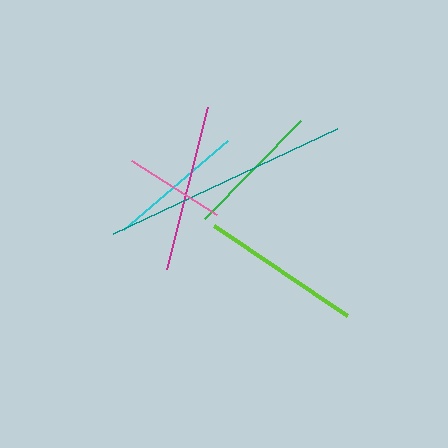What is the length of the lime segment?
The lime segment is approximately 161 pixels long.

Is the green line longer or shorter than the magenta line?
The magenta line is longer than the green line.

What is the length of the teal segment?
The teal segment is approximately 248 pixels long.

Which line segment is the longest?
The teal line is the longest at approximately 248 pixels.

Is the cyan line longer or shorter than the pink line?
The cyan line is longer than the pink line.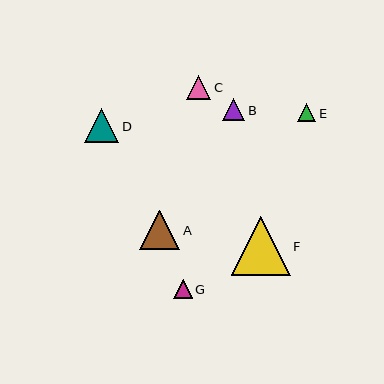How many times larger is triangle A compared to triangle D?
Triangle A is approximately 1.2 times the size of triangle D.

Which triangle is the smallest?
Triangle E is the smallest with a size of approximately 18 pixels.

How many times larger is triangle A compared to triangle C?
Triangle A is approximately 1.7 times the size of triangle C.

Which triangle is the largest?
Triangle F is the largest with a size of approximately 59 pixels.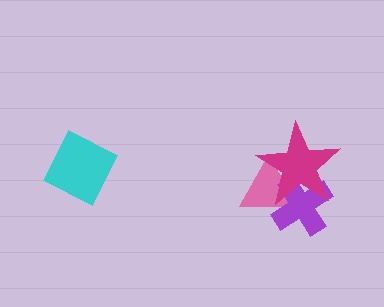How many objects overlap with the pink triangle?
2 objects overlap with the pink triangle.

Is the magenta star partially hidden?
No, no other shape covers it.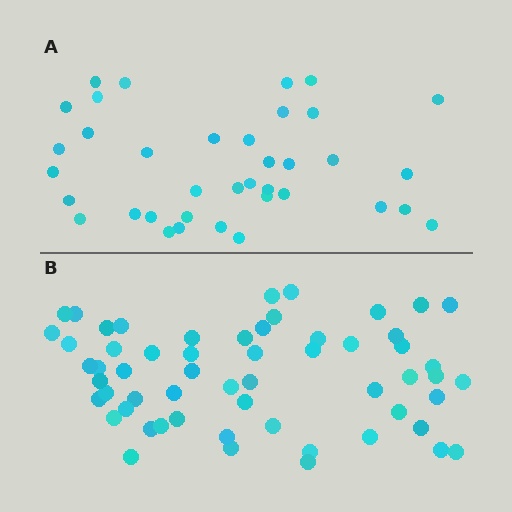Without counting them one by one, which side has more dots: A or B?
Region B (the bottom region) has more dots.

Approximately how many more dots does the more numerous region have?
Region B has approximately 20 more dots than region A.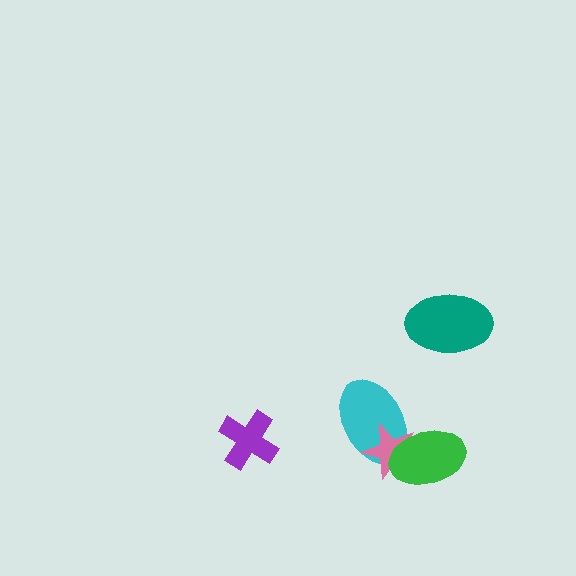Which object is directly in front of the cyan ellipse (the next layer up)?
The pink star is directly in front of the cyan ellipse.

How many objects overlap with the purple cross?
0 objects overlap with the purple cross.